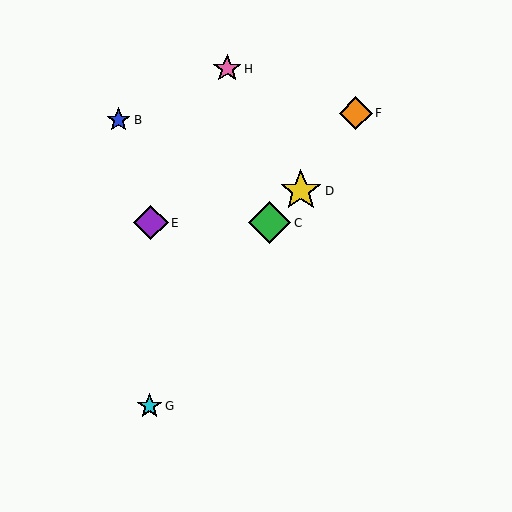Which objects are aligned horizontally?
Objects A, C, E are aligned horizontally.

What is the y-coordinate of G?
Object G is at y≈406.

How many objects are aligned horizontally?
3 objects (A, C, E) are aligned horizontally.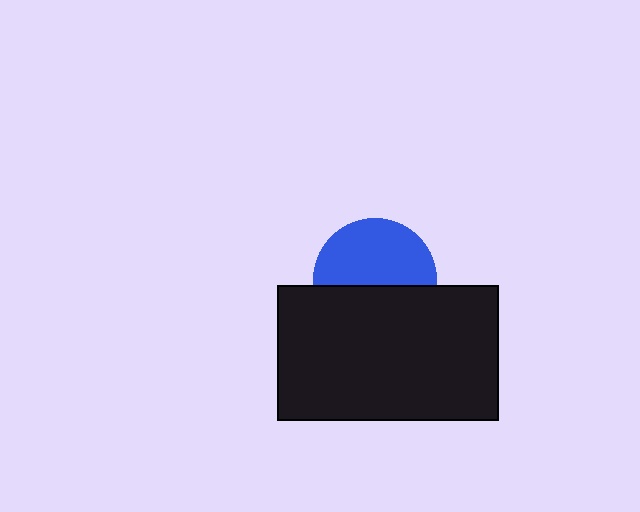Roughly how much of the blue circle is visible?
About half of it is visible (roughly 56%).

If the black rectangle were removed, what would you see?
You would see the complete blue circle.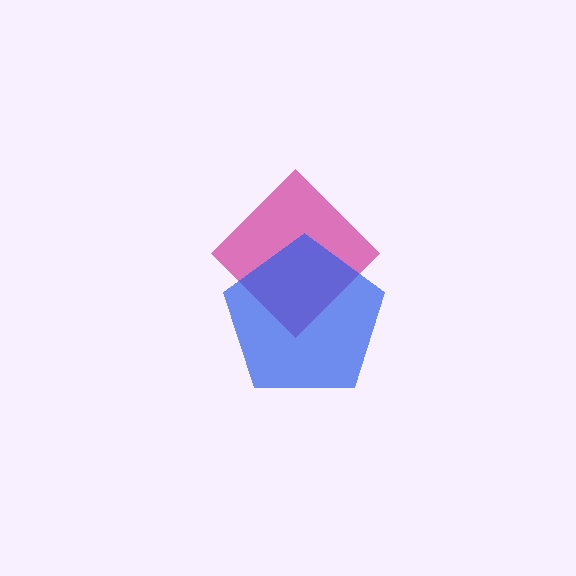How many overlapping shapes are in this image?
There are 2 overlapping shapes in the image.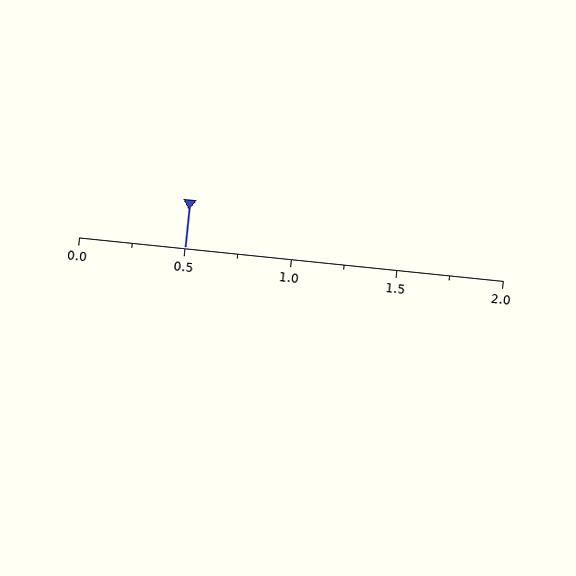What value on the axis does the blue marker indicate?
The marker indicates approximately 0.5.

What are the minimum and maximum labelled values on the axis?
The axis runs from 0.0 to 2.0.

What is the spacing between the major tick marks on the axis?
The major ticks are spaced 0.5 apart.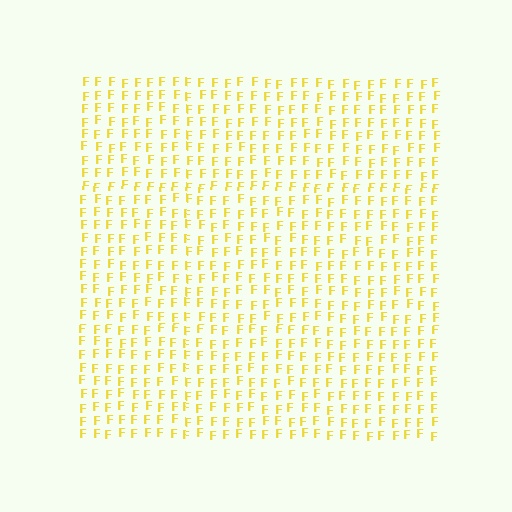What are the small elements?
The small elements are letter F's.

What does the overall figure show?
The overall figure shows a square.